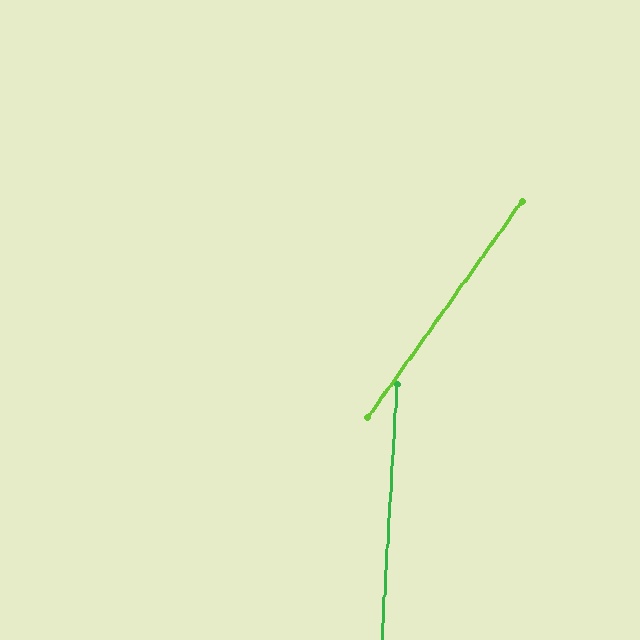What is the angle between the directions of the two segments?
Approximately 32 degrees.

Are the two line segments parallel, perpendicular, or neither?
Neither parallel nor perpendicular — they differ by about 32°.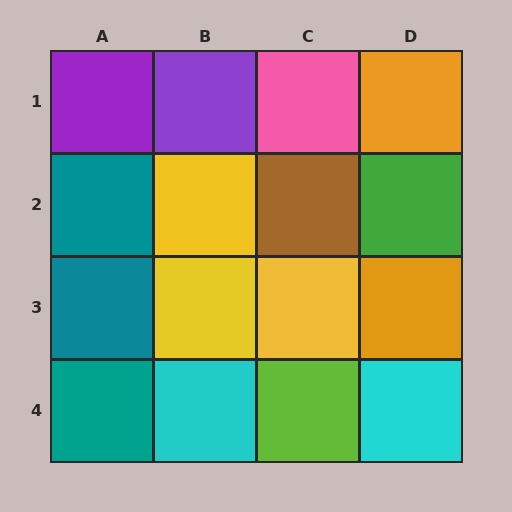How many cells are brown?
1 cell is brown.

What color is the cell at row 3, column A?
Teal.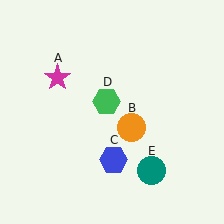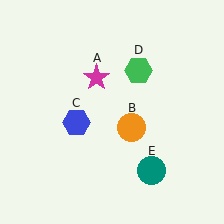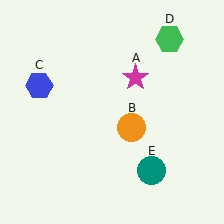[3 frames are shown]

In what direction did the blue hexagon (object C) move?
The blue hexagon (object C) moved up and to the left.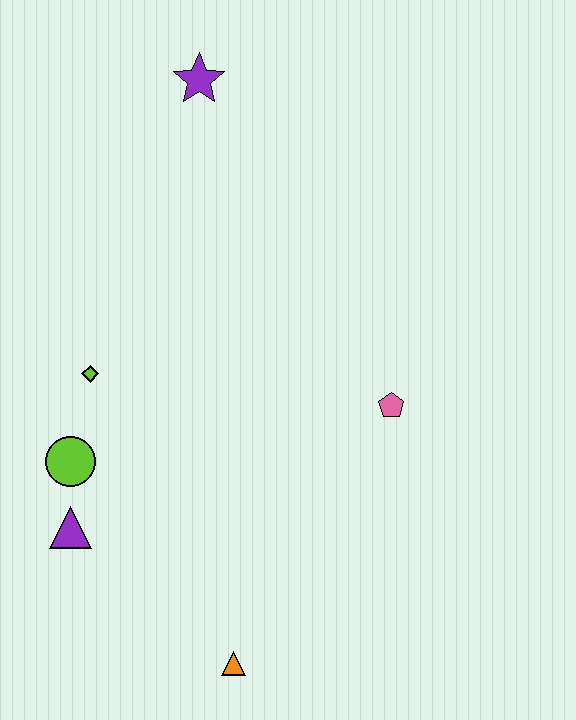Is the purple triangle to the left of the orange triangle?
Yes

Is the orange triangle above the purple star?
No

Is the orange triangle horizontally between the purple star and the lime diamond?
No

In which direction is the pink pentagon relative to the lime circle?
The pink pentagon is to the right of the lime circle.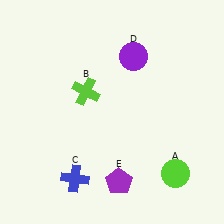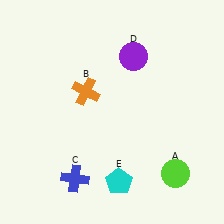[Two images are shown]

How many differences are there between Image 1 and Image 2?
There are 2 differences between the two images.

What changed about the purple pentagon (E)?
In Image 1, E is purple. In Image 2, it changed to cyan.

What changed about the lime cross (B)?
In Image 1, B is lime. In Image 2, it changed to orange.